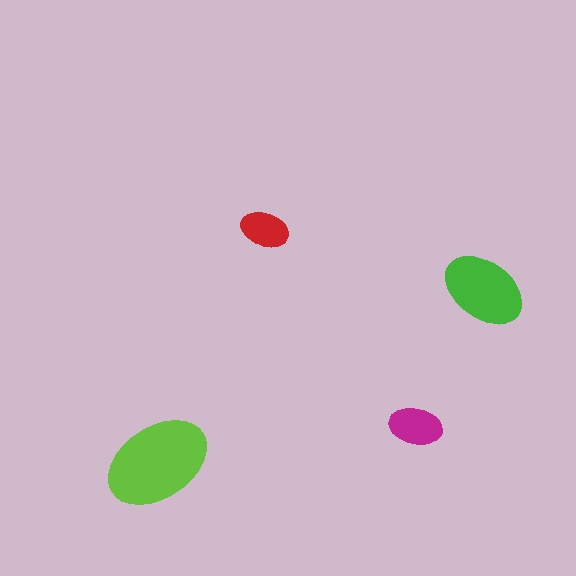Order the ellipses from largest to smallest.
the lime one, the green one, the magenta one, the red one.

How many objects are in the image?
There are 4 objects in the image.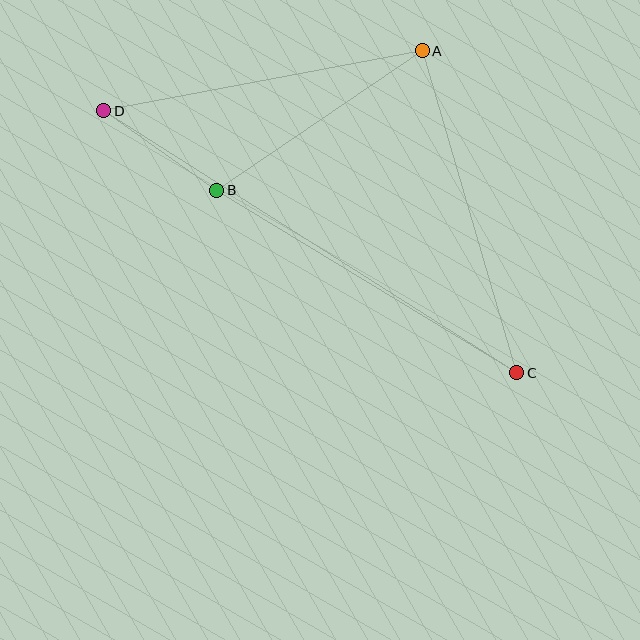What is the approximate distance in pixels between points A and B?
The distance between A and B is approximately 248 pixels.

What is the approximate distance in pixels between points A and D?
The distance between A and D is approximately 324 pixels.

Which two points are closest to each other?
Points B and D are closest to each other.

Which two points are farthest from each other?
Points C and D are farthest from each other.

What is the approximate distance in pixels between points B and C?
The distance between B and C is approximately 351 pixels.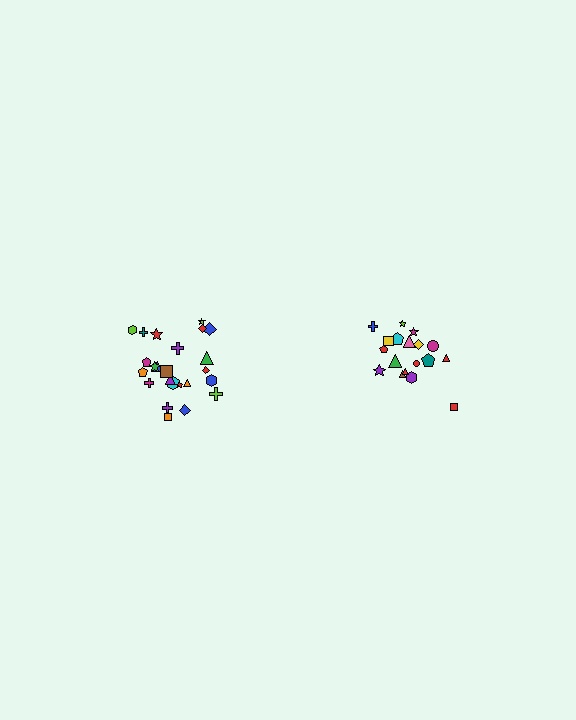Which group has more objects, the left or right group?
The left group.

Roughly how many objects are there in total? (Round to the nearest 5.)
Roughly 45 objects in total.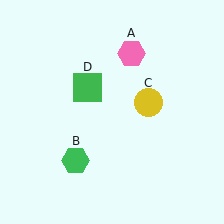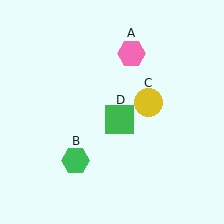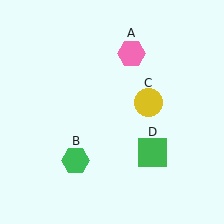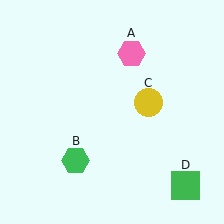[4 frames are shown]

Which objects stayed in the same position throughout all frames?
Pink hexagon (object A) and green hexagon (object B) and yellow circle (object C) remained stationary.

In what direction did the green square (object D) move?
The green square (object D) moved down and to the right.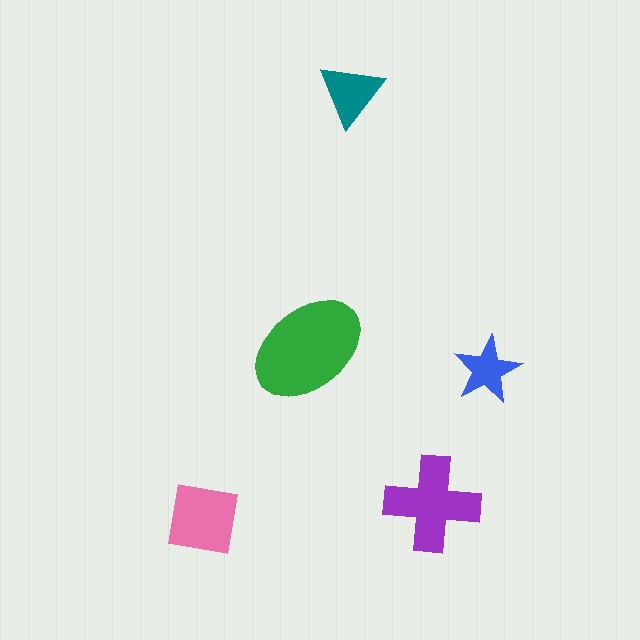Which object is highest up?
The teal triangle is topmost.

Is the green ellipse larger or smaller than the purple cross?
Larger.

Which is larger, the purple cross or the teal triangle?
The purple cross.